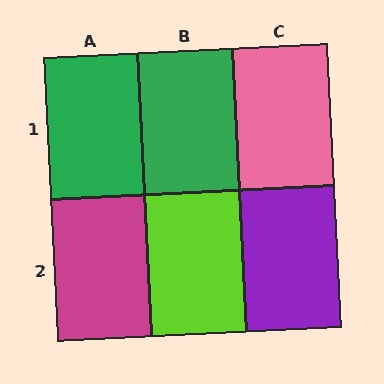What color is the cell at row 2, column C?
Purple.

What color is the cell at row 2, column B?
Lime.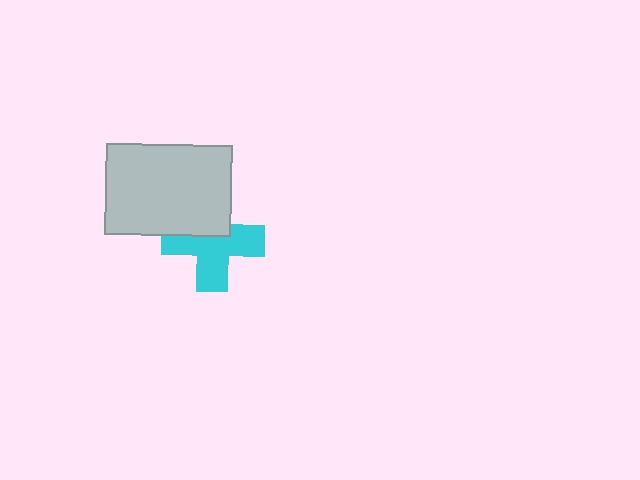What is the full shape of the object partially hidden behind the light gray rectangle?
The partially hidden object is a cyan cross.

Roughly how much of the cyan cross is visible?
About half of it is visible (roughly 62%).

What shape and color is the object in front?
The object in front is a light gray rectangle.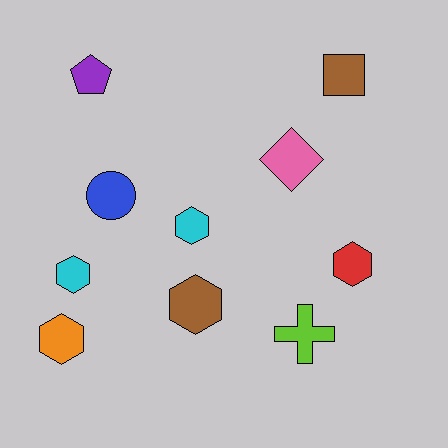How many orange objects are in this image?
There is 1 orange object.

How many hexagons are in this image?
There are 5 hexagons.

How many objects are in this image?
There are 10 objects.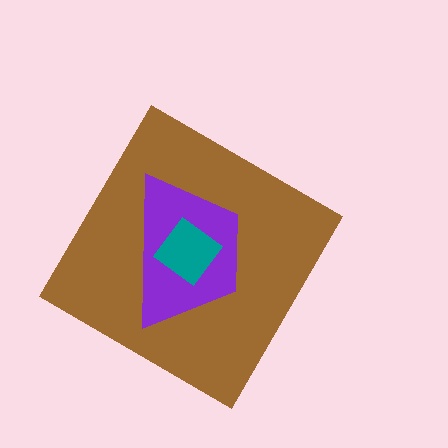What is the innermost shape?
The teal diamond.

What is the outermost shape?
The brown diamond.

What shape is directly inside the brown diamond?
The purple trapezoid.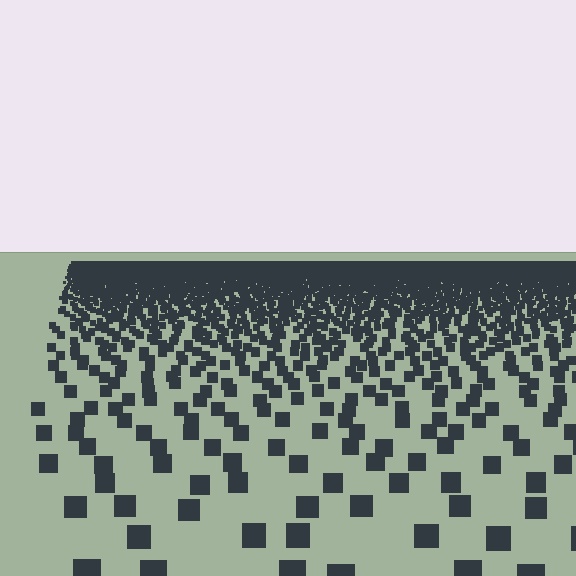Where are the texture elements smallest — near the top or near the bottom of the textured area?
Near the top.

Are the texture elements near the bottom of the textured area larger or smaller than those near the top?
Larger. Near the bottom, elements are closer to the viewer and appear at a bigger on-screen size.